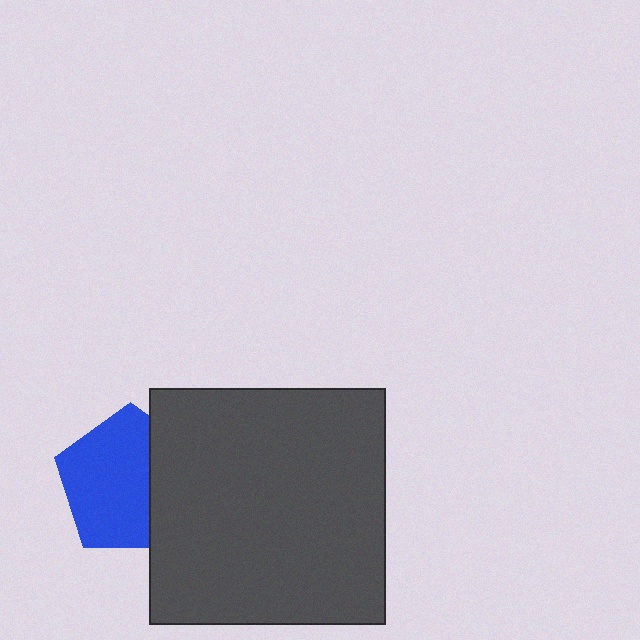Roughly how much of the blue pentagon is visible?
Most of it is visible (roughly 67%).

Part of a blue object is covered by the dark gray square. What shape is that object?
It is a pentagon.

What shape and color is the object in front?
The object in front is a dark gray square.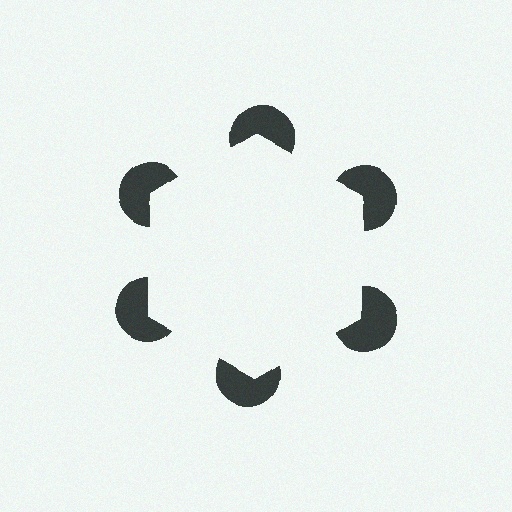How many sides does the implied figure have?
6 sides.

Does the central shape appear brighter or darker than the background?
It typically appears slightly brighter than the background, even though no actual brightness change is drawn.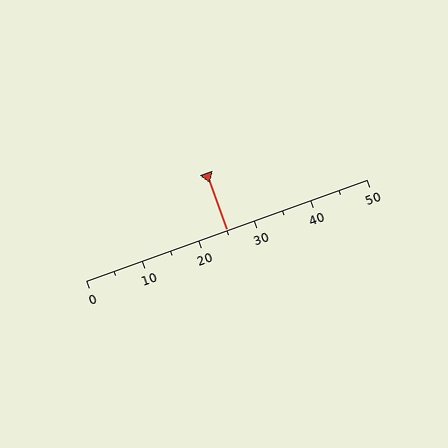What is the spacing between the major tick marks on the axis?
The major ticks are spaced 10 apart.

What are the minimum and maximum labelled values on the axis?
The axis runs from 0 to 50.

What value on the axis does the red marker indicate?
The marker indicates approximately 25.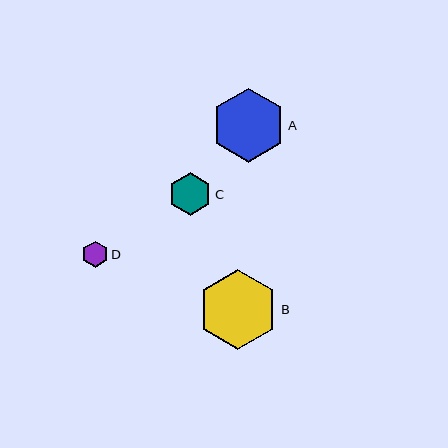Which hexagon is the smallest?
Hexagon D is the smallest with a size of approximately 26 pixels.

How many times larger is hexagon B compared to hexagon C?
Hexagon B is approximately 1.9 times the size of hexagon C.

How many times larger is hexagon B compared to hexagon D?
Hexagon B is approximately 3.1 times the size of hexagon D.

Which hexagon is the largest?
Hexagon B is the largest with a size of approximately 80 pixels.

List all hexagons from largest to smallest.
From largest to smallest: B, A, C, D.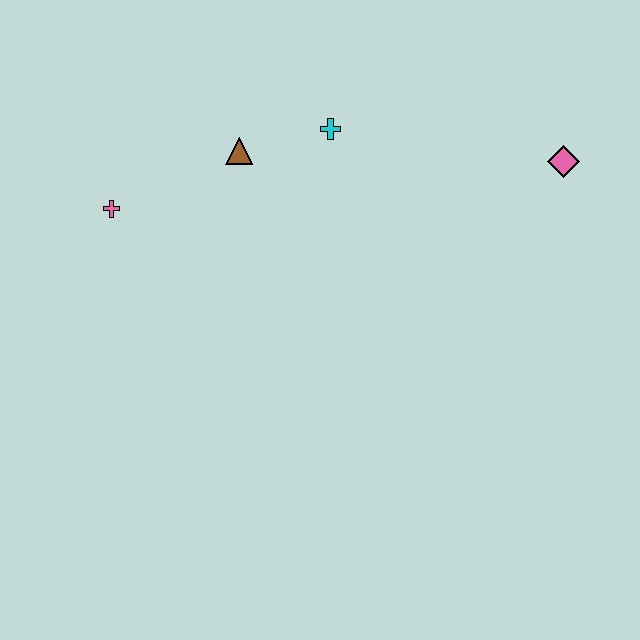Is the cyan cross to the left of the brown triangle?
No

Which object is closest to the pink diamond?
The cyan cross is closest to the pink diamond.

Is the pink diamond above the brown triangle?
No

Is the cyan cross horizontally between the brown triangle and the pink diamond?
Yes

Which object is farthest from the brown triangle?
The pink diamond is farthest from the brown triangle.